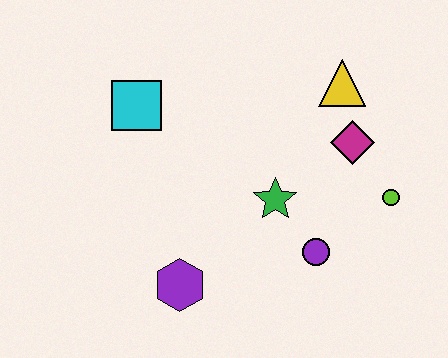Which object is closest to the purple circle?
The green star is closest to the purple circle.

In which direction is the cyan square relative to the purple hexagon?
The cyan square is above the purple hexagon.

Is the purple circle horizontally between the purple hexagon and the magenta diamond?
Yes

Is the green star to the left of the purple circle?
Yes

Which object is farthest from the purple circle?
The cyan square is farthest from the purple circle.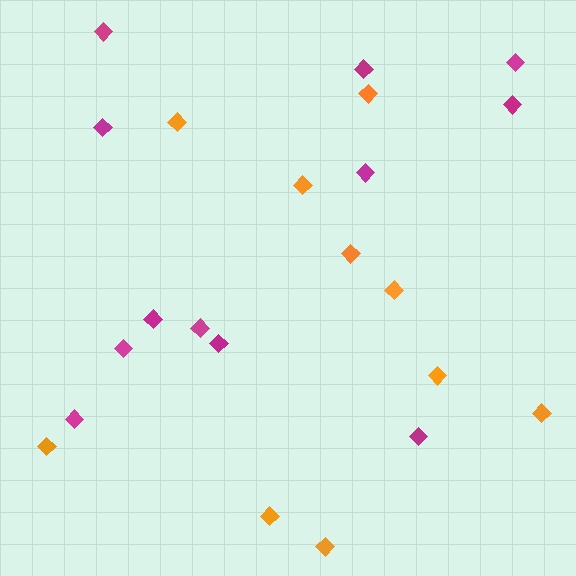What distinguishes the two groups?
There are 2 groups: one group of orange diamonds (10) and one group of magenta diamonds (12).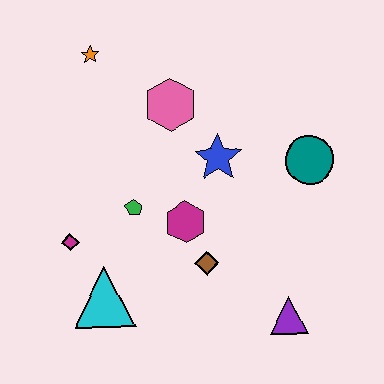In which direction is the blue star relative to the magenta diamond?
The blue star is to the right of the magenta diamond.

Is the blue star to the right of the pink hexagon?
Yes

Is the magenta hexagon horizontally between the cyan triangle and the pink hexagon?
No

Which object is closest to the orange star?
The pink hexagon is closest to the orange star.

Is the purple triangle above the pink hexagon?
No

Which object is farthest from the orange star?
The purple triangle is farthest from the orange star.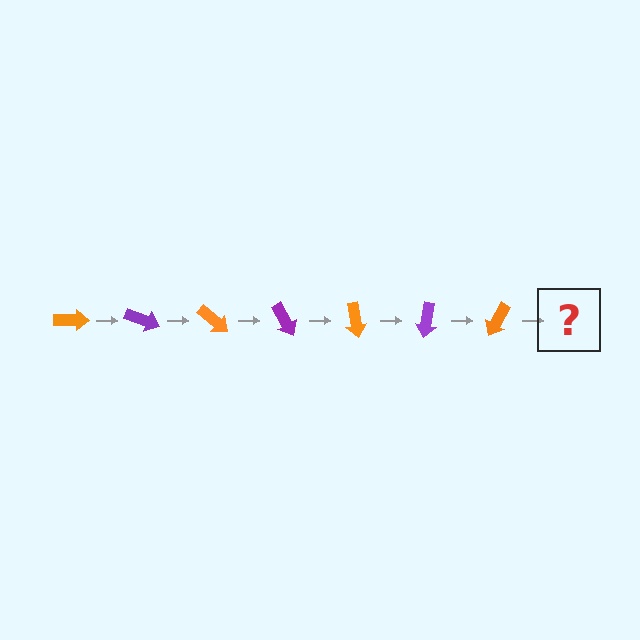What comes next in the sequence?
The next element should be a purple arrow, rotated 140 degrees from the start.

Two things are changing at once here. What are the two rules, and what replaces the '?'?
The two rules are that it rotates 20 degrees each step and the color cycles through orange and purple. The '?' should be a purple arrow, rotated 140 degrees from the start.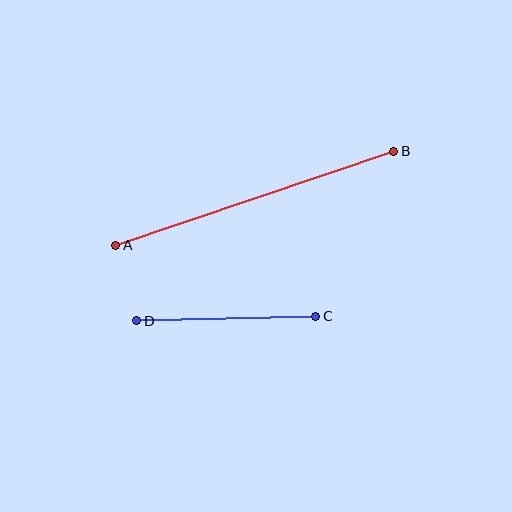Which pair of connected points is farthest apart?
Points A and B are farthest apart.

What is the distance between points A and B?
The distance is approximately 294 pixels.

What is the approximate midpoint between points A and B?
The midpoint is at approximately (255, 198) pixels.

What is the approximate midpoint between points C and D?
The midpoint is at approximately (226, 318) pixels.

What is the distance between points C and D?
The distance is approximately 179 pixels.